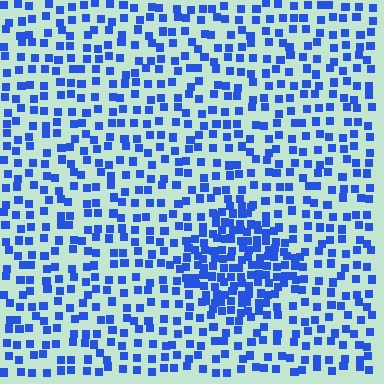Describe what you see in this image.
The image contains small blue elements arranged at two different densities. A diamond-shaped region is visible where the elements are more densely packed than the surrounding area.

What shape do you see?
I see a diamond.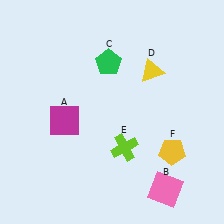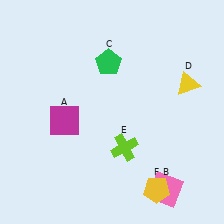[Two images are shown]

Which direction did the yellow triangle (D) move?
The yellow triangle (D) moved right.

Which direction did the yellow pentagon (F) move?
The yellow pentagon (F) moved down.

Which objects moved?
The objects that moved are: the yellow triangle (D), the yellow pentagon (F).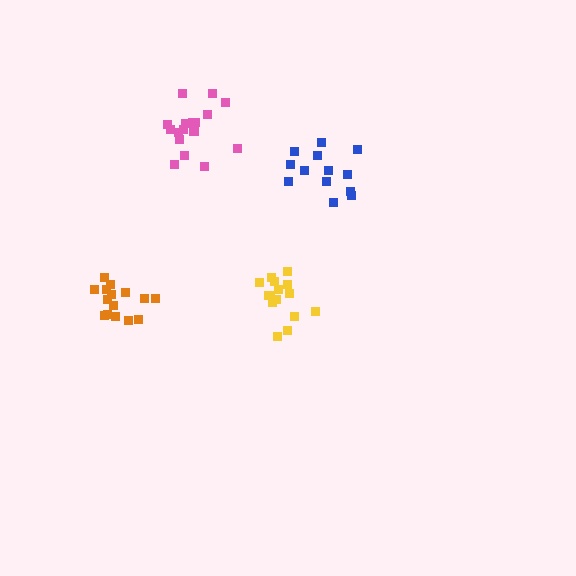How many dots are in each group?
Group 1: 15 dots, Group 2: 15 dots, Group 3: 13 dots, Group 4: 17 dots (60 total).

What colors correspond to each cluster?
The clusters are colored: yellow, orange, blue, pink.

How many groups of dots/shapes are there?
There are 4 groups.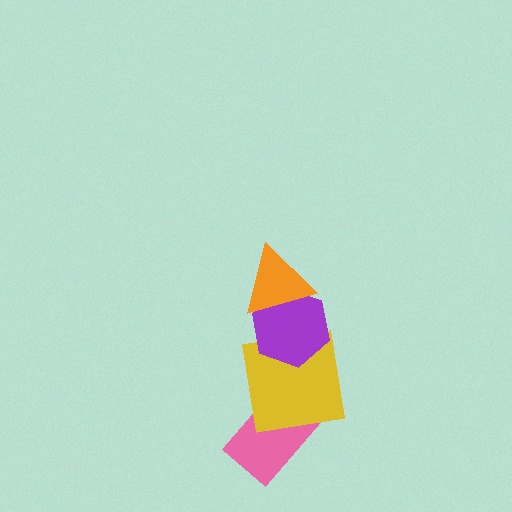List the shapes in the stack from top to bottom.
From top to bottom: the orange triangle, the purple hexagon, the yellow square, the pink rectangle.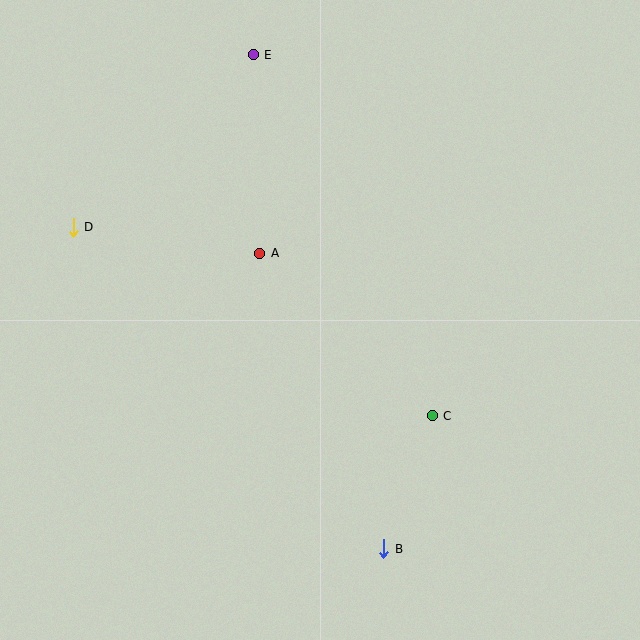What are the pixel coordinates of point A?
Point A is at (260, 253).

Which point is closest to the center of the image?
Point A at (260, 253) is closest to the center.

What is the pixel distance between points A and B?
The distance between A and B is 320 pixels.